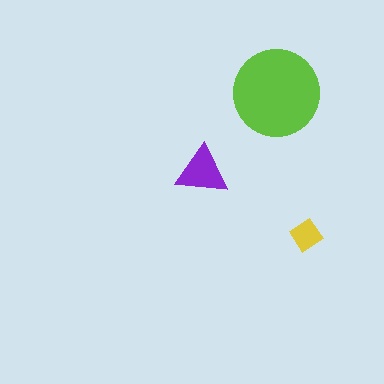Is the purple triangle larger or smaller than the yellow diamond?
Larger.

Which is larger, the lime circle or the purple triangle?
The lime circle.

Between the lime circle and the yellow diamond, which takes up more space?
The lime circle.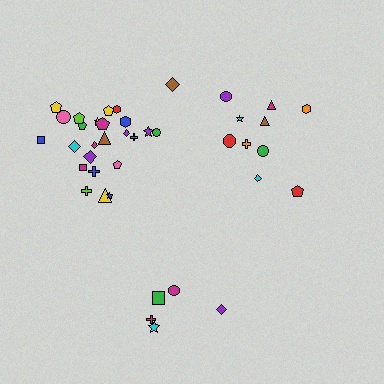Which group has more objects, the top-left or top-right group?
The top-left group.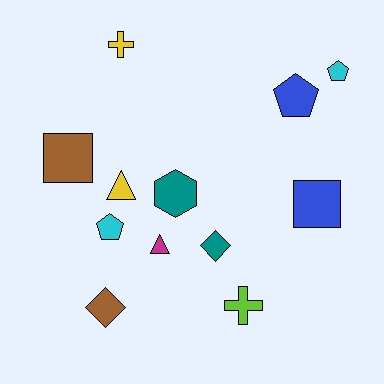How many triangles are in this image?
There are 2 triangles.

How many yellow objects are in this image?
There are 2 yellow objects.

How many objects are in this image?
There are 12 objects.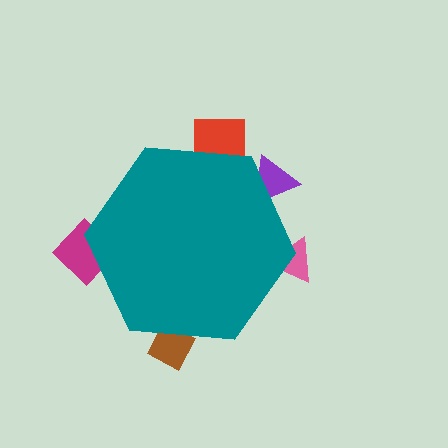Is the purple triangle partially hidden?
Yes, the purple triangle is partially hidden behind the teal hexagon.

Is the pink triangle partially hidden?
Yes, the pink triangle is partially hidden behind the teal hexagon.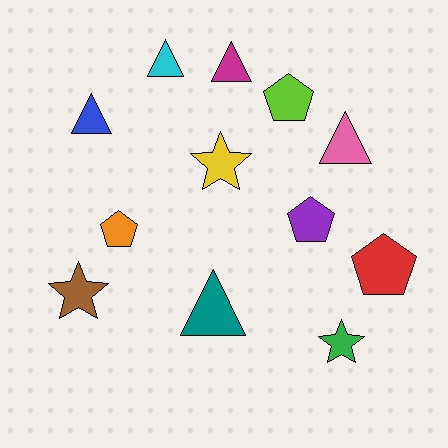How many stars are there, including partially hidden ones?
There are 3 stars.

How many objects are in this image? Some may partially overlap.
There are 12 objects.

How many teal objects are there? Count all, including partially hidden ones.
There is 1 teal object.